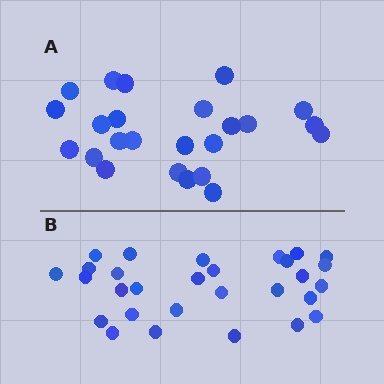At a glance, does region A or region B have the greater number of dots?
Region B (the bottom region) has more dots.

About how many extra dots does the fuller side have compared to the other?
Region B has about 5 more dots than region A.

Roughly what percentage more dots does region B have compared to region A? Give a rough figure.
About 20% more.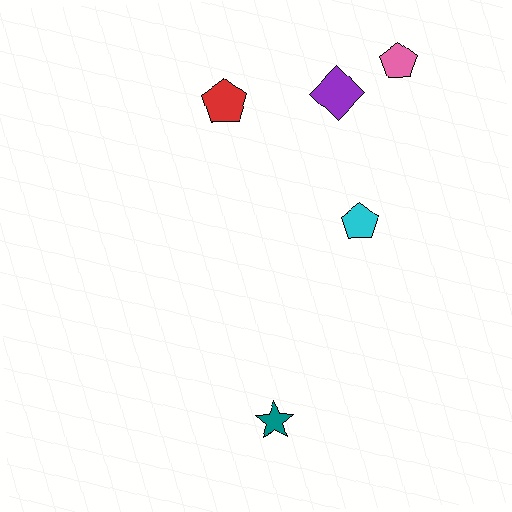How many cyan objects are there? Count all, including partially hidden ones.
There is 1 cyan object.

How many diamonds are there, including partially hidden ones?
There is 1 diamond.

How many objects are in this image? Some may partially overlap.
There are 5 objects.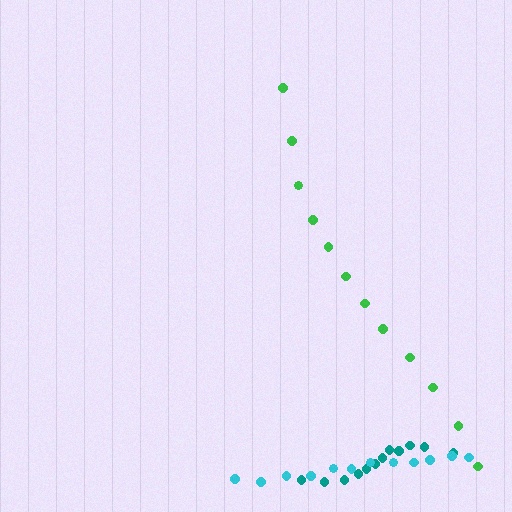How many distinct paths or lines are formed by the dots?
There are 3 distinct paths.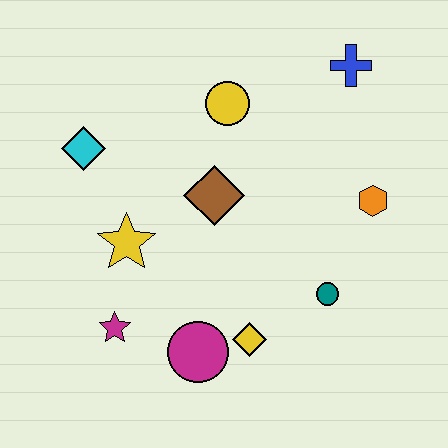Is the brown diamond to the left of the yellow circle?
Yes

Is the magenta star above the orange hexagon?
No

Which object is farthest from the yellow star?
The blue cross is farthest from the yellow star.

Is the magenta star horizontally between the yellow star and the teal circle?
No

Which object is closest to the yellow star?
The magenta star is closest to the yellow star.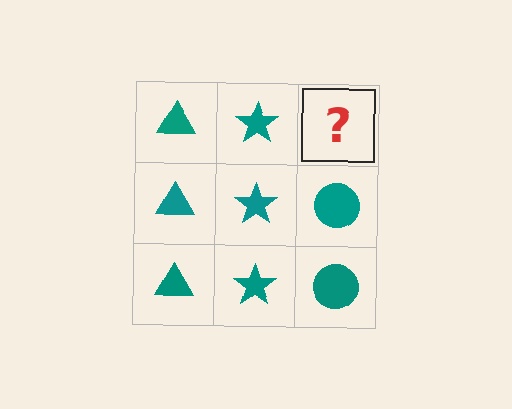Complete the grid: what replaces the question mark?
The question mark should be replaced with a teal circle.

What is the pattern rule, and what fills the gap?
The rule is that each column has a consistent shape. The gap should be filled with a teal circle.